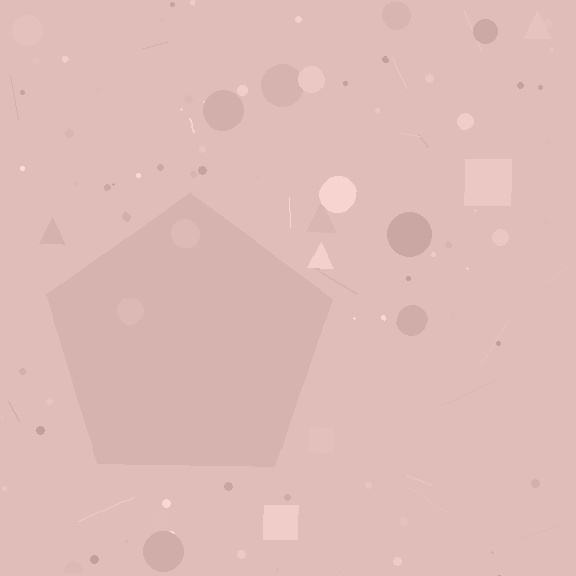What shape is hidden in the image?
A pentagon is hidden in the image.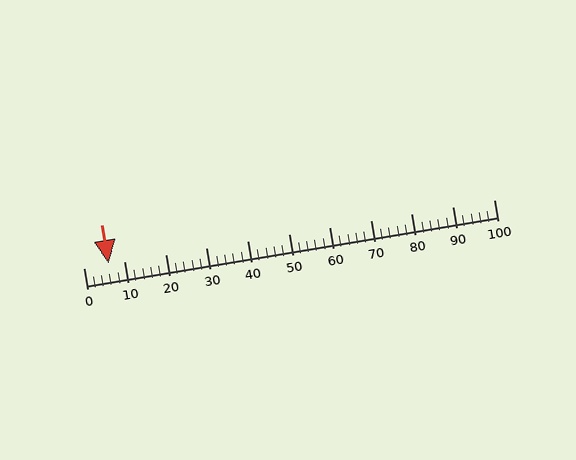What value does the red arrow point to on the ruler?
The red arrow points to approximately 6.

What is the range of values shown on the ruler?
The ruler shows values from 0 to 100.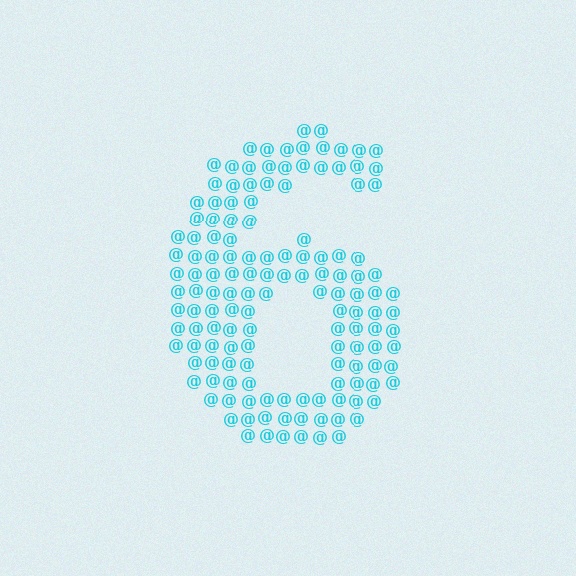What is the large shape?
The large shape is the digit 6.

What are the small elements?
The small elements are at signs.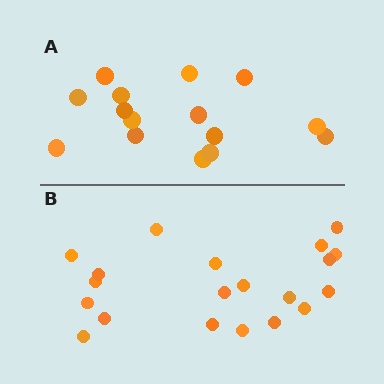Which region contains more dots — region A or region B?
Region B (the bottom region) has more dots.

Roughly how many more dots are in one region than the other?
Region B has about 5 more dots than region A.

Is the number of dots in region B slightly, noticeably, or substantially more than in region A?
Region B has noticeably more, but not dramatically so. The ratio is roughly 1.3 to 1.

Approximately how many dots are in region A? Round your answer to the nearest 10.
About 20 dots. (The exact count is 15, which rounds to 20.)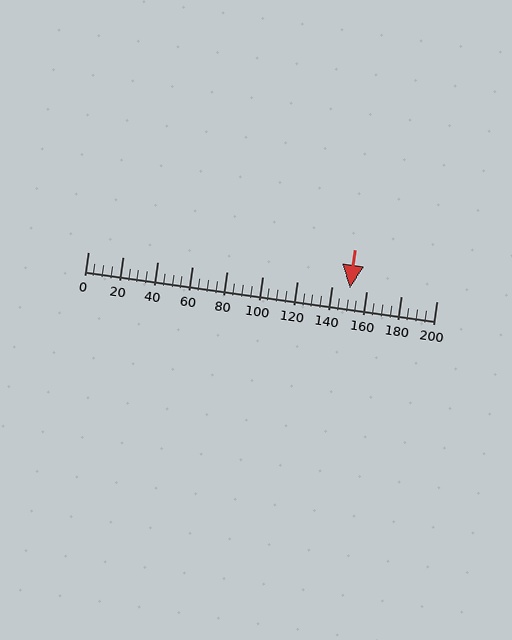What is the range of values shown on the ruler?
The ruler shows values from 0 to 200.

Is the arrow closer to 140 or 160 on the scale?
The arrow is closer to 160.